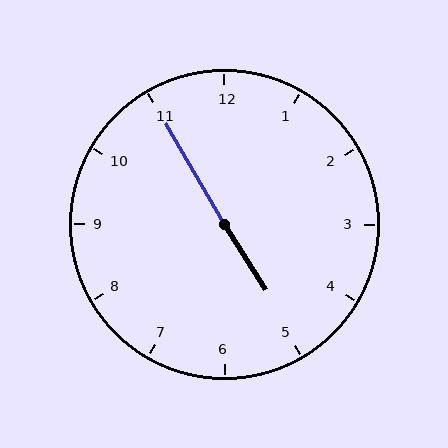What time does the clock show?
4:55.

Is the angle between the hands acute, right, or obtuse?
It is obtuse.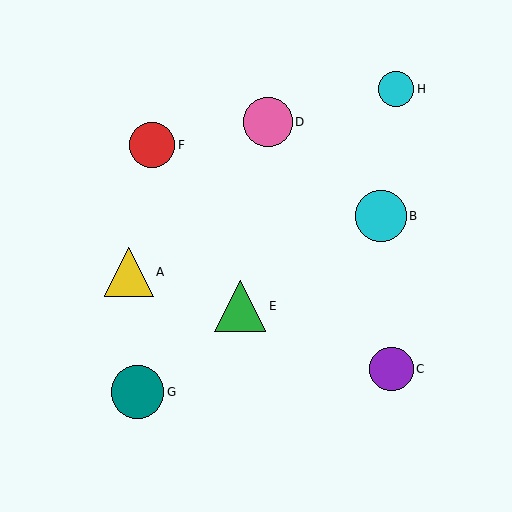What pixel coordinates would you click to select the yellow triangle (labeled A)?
Click at (129, 272) to select the yellow triangle A.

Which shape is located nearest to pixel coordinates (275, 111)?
The pink circle (labeled D) at (268, 122) is nearest to that location.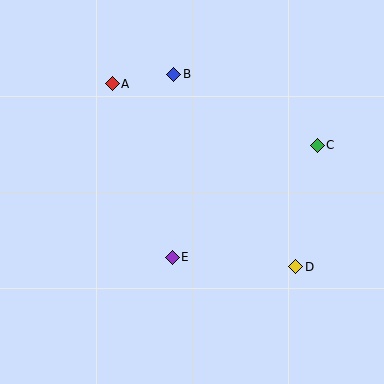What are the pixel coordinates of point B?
Point B is at (174, 74).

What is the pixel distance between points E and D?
The distance between E and D is 124 pixels.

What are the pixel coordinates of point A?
Point A is at (112, 84).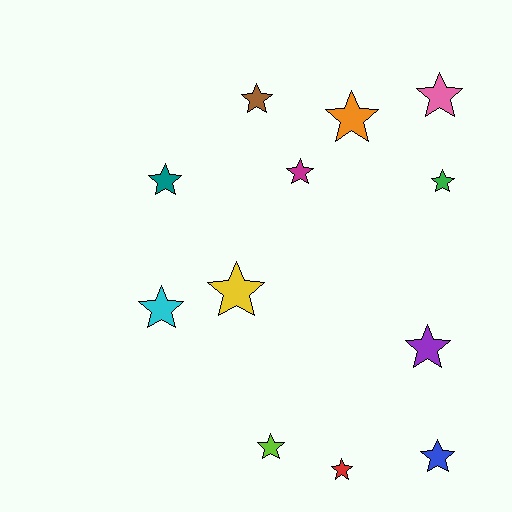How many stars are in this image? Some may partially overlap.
There are 12 stars.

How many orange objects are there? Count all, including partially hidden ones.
There is 1 orange object.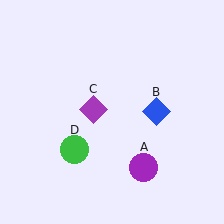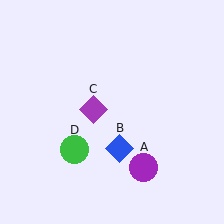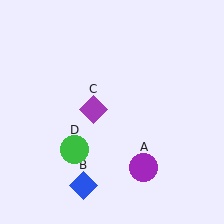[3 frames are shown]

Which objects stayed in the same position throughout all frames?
Purple circle (object A) and purple diamond (object C) and green circle (object D) remained stationary.